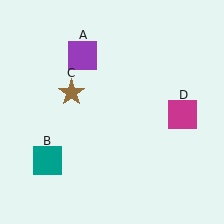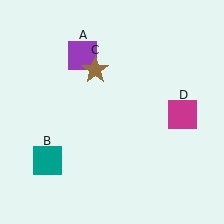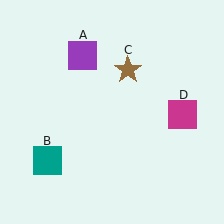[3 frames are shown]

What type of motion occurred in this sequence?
The brown star (object C) rotated clockwise around the center of the scene.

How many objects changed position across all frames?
1 object changed position: brown star (object C).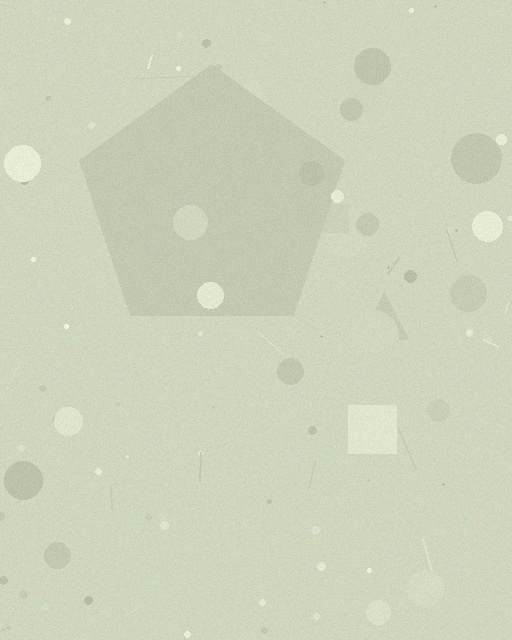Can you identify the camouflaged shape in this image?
The camouflaged shape is a pentagon.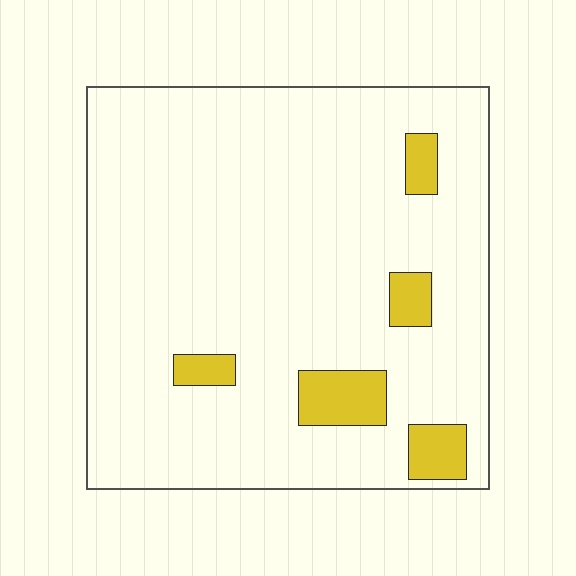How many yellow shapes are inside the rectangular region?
5.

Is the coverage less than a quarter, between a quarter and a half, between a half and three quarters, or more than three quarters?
Less than a quarter.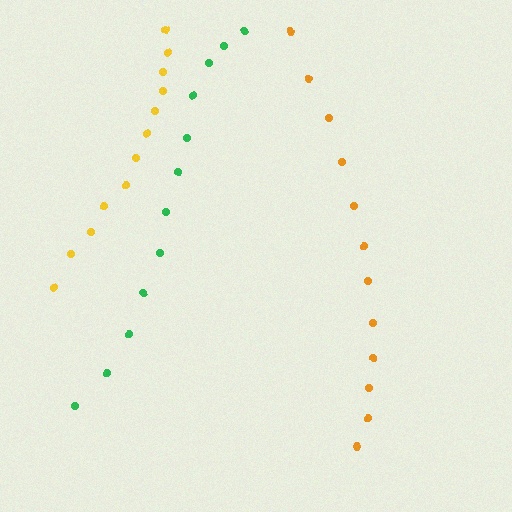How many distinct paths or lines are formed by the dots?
There are 3 distinct paths.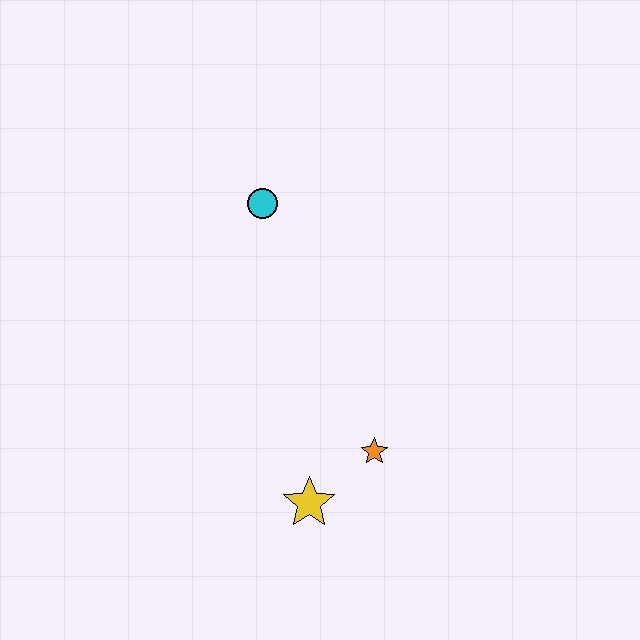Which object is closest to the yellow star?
The orange star is closest to the yellow star.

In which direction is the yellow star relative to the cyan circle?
The yellow star is below the cyan circle.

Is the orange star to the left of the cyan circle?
No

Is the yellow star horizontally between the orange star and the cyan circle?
Yes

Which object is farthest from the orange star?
The cyan circle is farthest from the orange star.